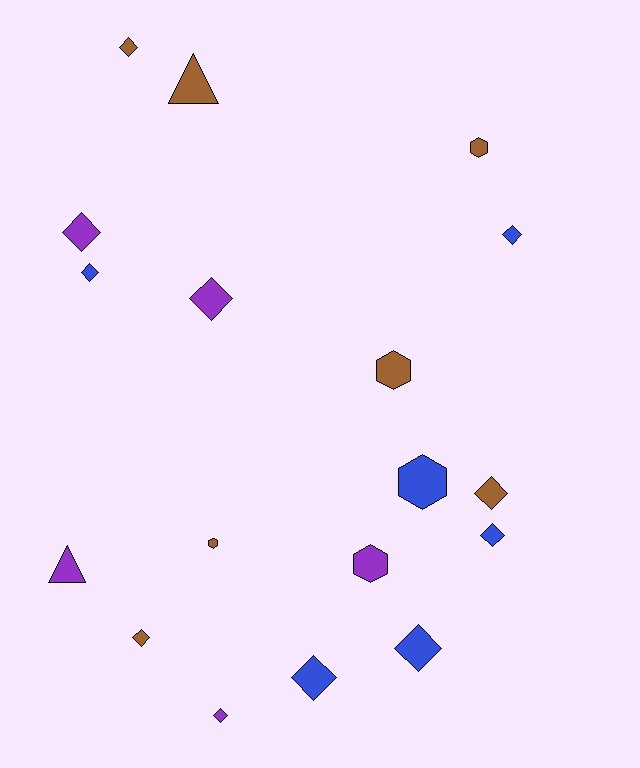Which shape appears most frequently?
Diamond, with 11 objects.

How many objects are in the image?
There are 18 objects.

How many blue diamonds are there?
There are 5 blue diamonds.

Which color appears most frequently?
Brown, with 7 objects.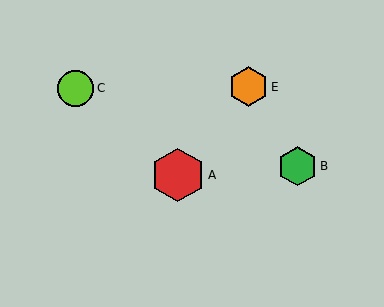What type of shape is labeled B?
Shape B is a green hexagon.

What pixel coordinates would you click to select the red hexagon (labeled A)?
Click at (178, 175) to select the red hexagon A.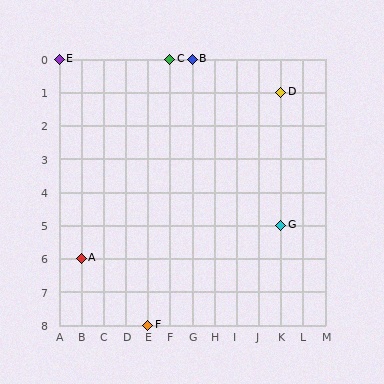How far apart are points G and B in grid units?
Points G and B are 4 columns and 5 rows apart (about 6.4 grid units diagonally).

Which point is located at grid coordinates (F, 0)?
Point C is at (F, 0).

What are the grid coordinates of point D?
Point D is at grid coordinates (K, 1).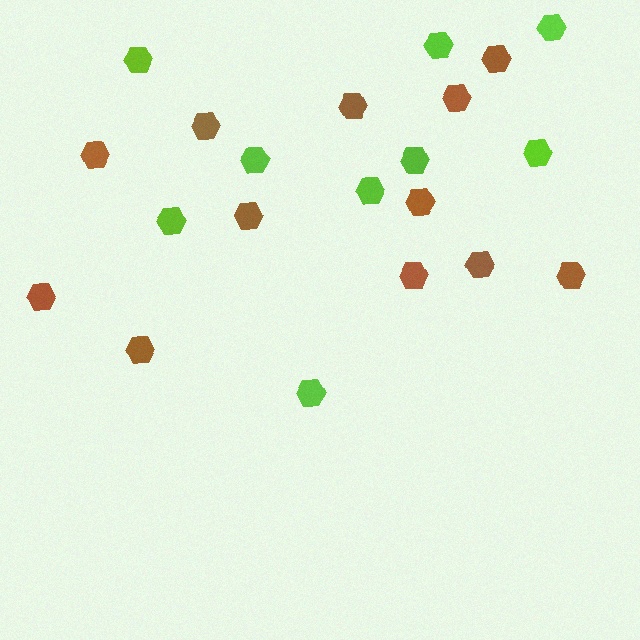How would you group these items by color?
There are 2 groups: one group of lime hexagons (9) and one group of brown hexagons (12).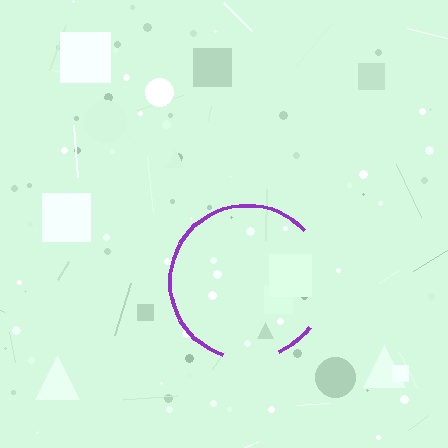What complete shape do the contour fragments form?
The contour fragments form a circle.